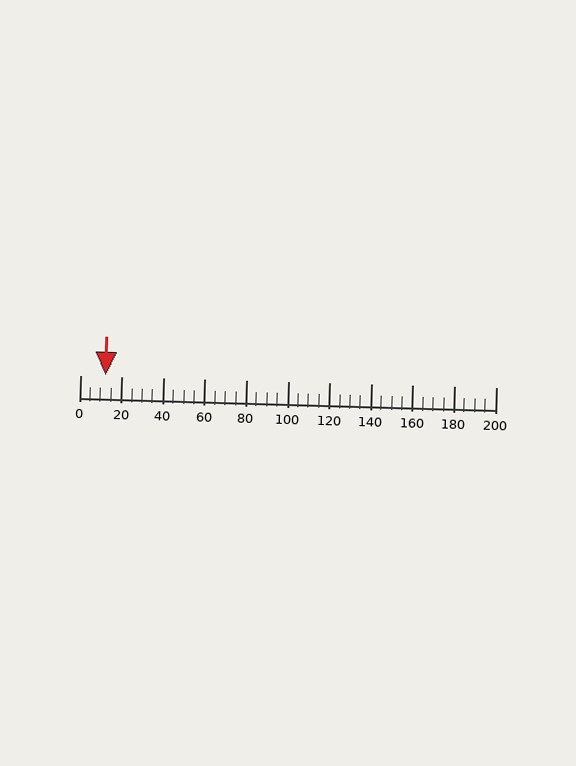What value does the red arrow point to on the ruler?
The red arrow points to approximately 12.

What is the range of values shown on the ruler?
The ruler shows values from 0 to 200.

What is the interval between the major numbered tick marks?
The major tick marks are spaced 20 units apart.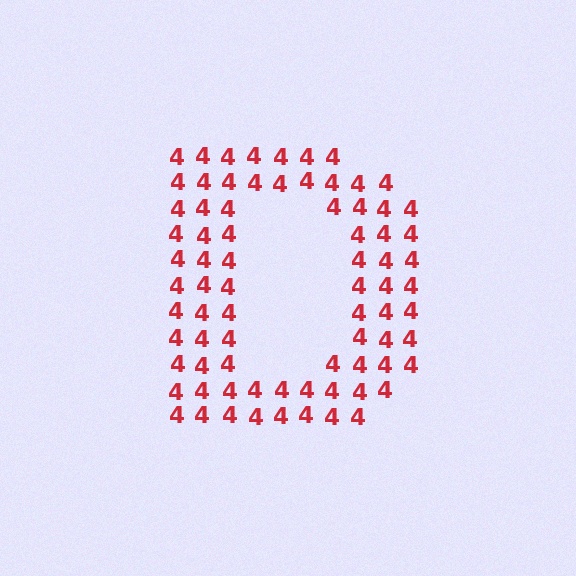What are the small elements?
The small elements are digit 4's.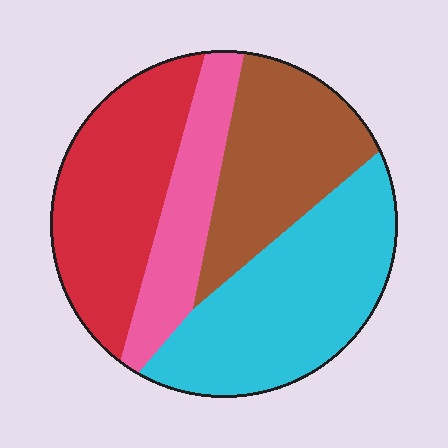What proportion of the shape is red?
Red covers roughly 25% of the shape.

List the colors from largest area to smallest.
From largest to smallest: cyan, red, brown, pink.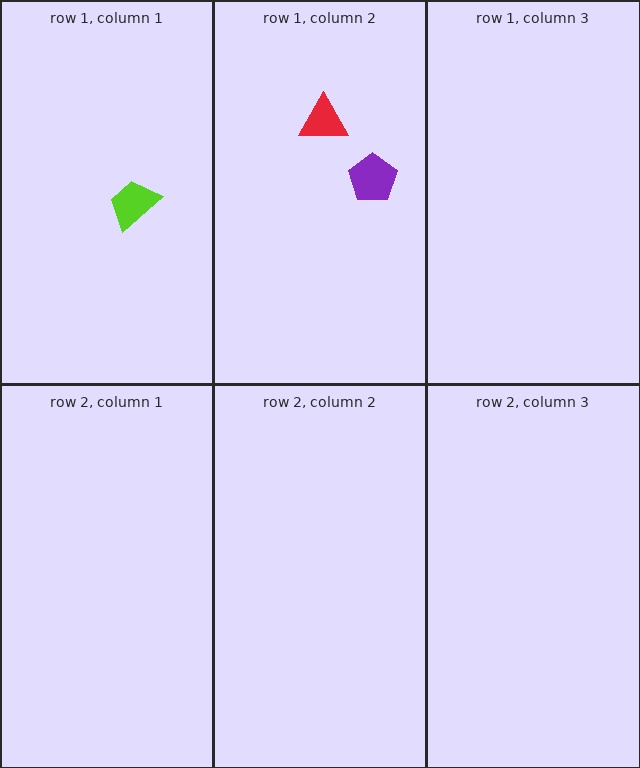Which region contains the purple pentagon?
The row 1, column 2 region.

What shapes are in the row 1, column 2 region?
The red triangle, the purple pentagon.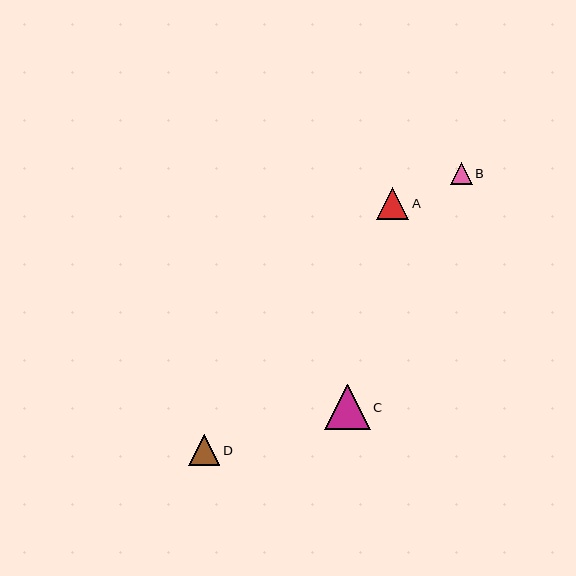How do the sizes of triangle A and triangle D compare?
Triangle A and triangle D are approximately the same size.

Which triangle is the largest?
Triangle C is the largest with a size of approximately 45 pixels.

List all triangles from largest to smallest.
From largest to smallest: C, A, D, B.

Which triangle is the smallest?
Triangle B is the smallest with a size of approximately 22 pixels.